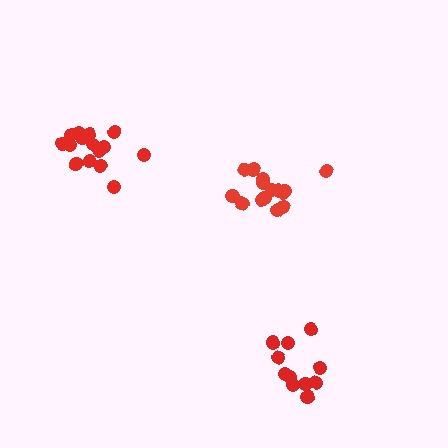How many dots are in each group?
Group 1: 15 dots, Group 2: 11 dots, Group 3: 15 dots (41 total).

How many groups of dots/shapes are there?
There are 3 groups.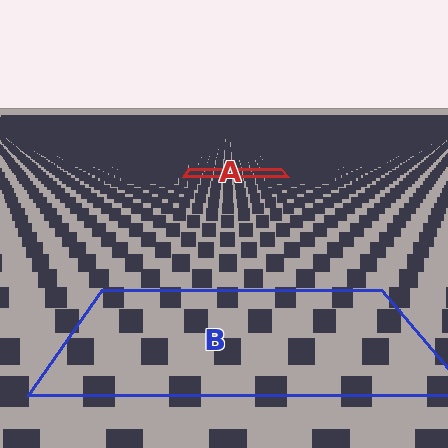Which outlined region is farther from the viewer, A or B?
Region A is farther from the viewer — the texture elements inside it appear smaller and more densely packed.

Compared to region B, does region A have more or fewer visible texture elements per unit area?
Region A has more texture elements per unit area — they are packed more densely because it is farther away.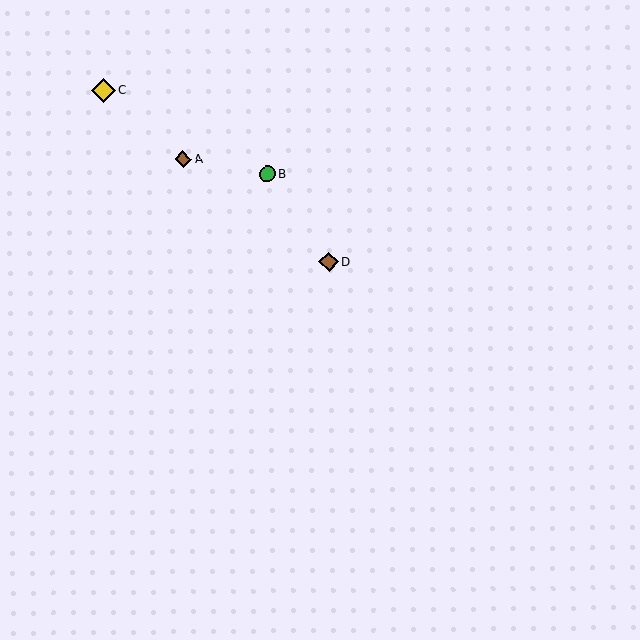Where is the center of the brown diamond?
The center of the brown diamond is at (183, 159).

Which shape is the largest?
The yellow diamond (labeled C) is the largest.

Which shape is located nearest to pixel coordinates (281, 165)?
The green circle (labeled B) at (267, 174) is nearest to that location.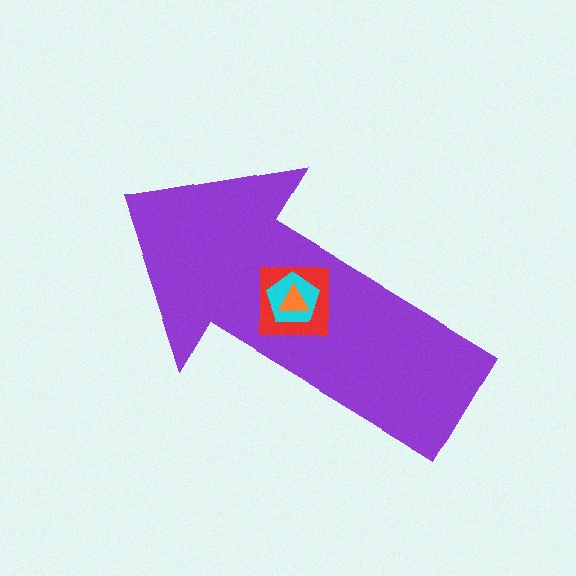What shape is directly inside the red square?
The cyan pentagon.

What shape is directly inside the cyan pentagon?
The orange triangle.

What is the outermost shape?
The purple arrow.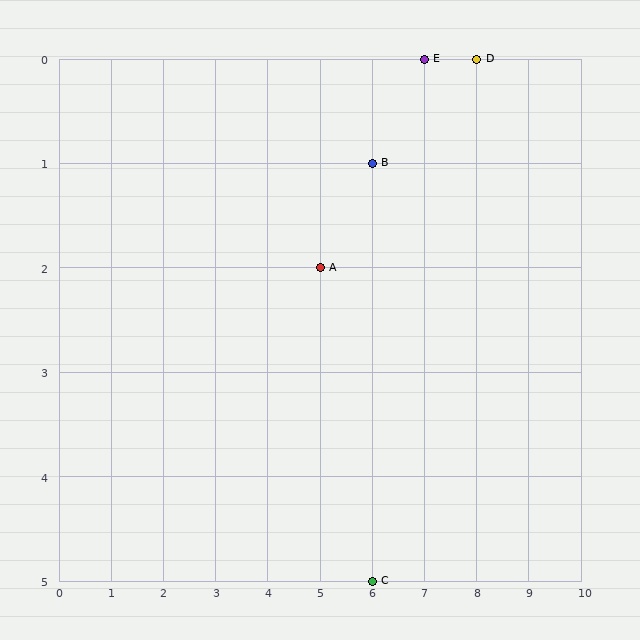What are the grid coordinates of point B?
Point B is at grid coordinates (6, 1).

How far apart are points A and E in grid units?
Points A and E are 2 columns and 2 rows apart (about 2.8 grid units diagonally).